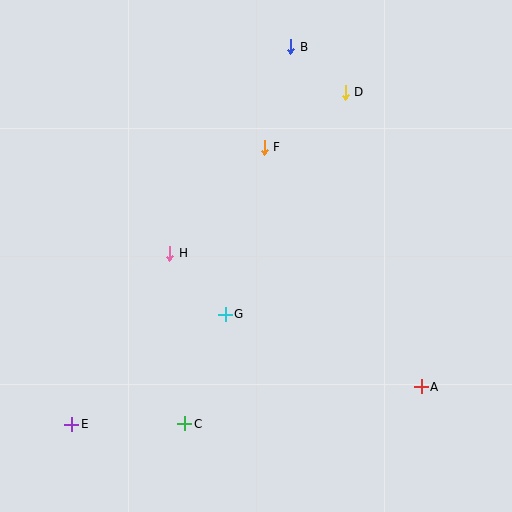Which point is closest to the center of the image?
Point G at (225, 314) is closest to the center.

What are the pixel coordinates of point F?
Point F is at (264, 147).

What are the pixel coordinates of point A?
Point A is at (421, 387).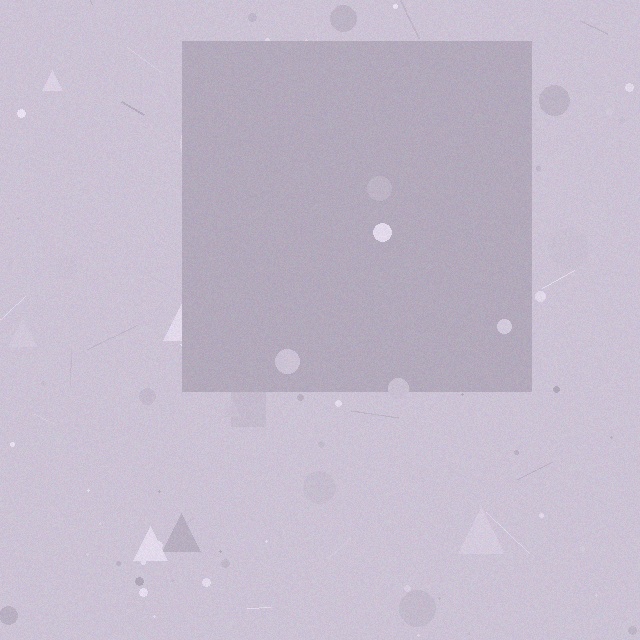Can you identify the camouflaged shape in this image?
The camouflaged shape is a square.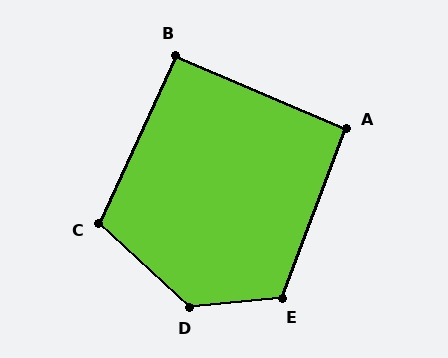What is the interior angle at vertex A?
Approximately 92 degrees (approximately right).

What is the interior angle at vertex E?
Approximately 116 degrees (obtuse).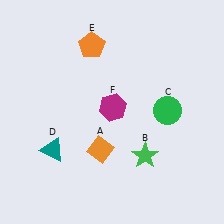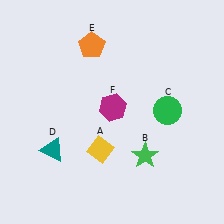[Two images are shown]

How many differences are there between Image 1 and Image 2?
There is 1 difference between the two images.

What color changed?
The diamond (A) changed from orange in Image 1 to yellow in Image 2.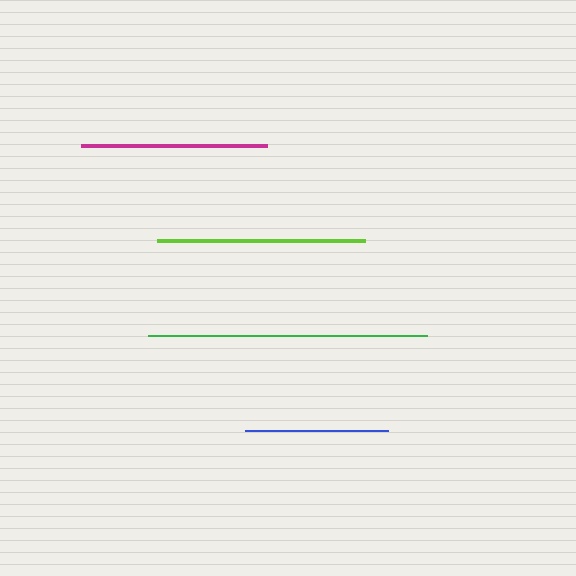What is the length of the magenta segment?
The magenta segment is approximately 187 pixels long.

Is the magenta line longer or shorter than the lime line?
The lime line is longer than the magenta line.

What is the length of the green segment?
The green segment is approximately 279 pixels long.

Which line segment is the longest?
The green line is the longest at approximately 279 pixels.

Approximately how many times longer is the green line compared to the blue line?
The green line is approximately 2.0 times the length of the blue line.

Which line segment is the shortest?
The blue line is the shortest at approximately 142 pixels.